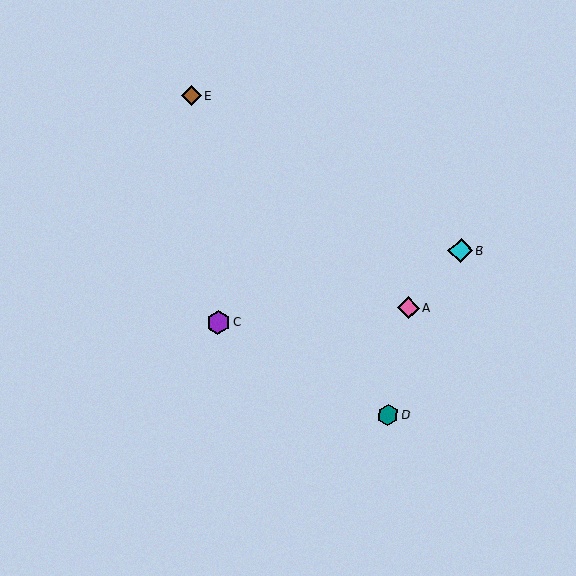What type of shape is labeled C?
Shape C is a purple hexagon.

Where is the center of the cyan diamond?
The center of the cyan diamond is at (460, 251).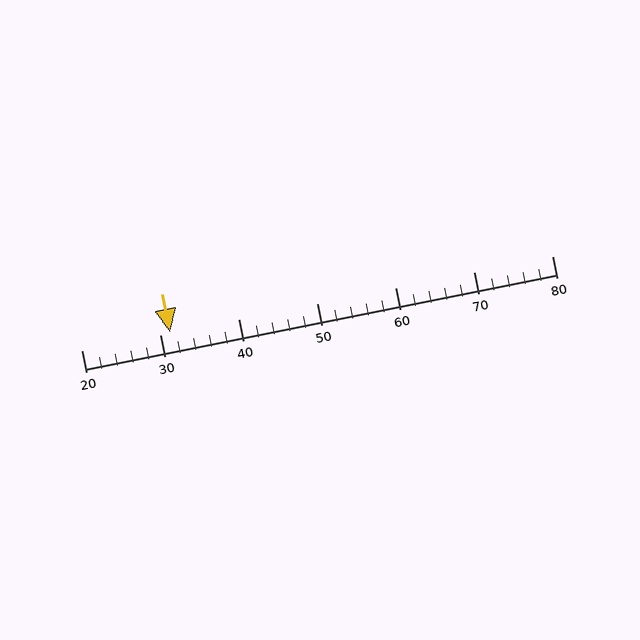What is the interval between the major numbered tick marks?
The major tick marks are spaced 10 units apart.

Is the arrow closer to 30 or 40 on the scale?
The arrow is closer to 30.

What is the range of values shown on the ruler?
The ruler shows values from 20 to 80.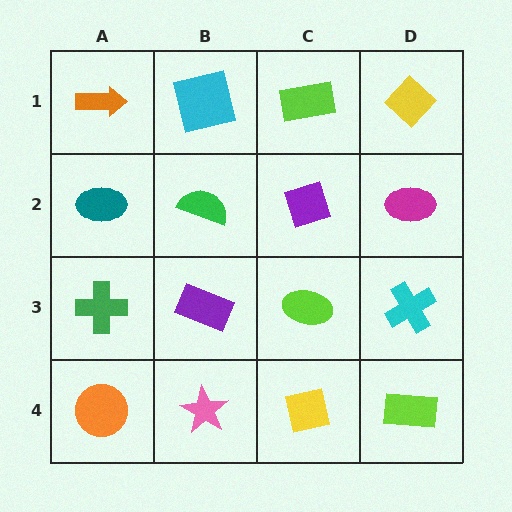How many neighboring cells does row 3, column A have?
3.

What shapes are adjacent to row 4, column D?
A cyan cross (row 3, column D), a yellow square (row 4, column C).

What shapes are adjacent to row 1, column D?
A magenta ellipse (row 2, column D), a lime rectangle (row 1, column C).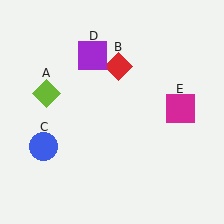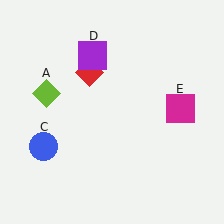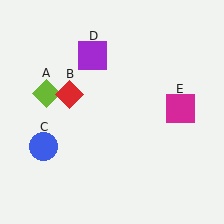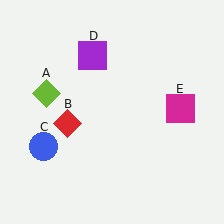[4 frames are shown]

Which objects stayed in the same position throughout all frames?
Lime diamond (object A) and blue circle (object C) and purple square (object D) and magenta square (object E) remained stationary.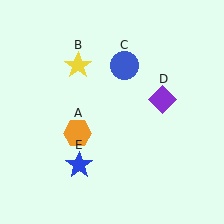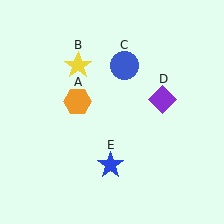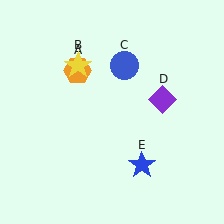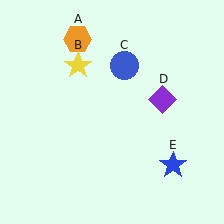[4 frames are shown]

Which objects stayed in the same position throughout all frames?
Yellow star (object B) and blue circle (object C) and purple diamond (object D) remained stationary.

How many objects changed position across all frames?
2 objects changed position: orange hexagon (object A), blue star (object E).